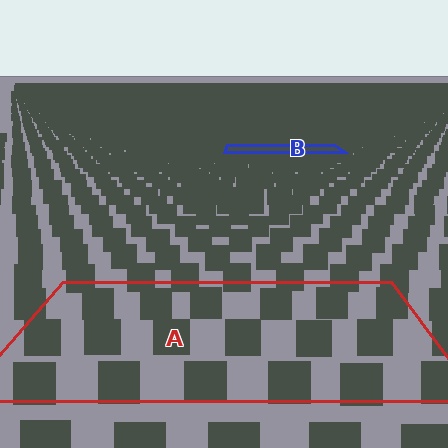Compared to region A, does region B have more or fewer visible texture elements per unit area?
Region B has more texture elements per unit area — they are packed more densely because it is farther away.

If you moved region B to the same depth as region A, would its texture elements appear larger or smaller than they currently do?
They would appear larger. At a closer depth, the same texture elements are projected at a bigger on-screen size.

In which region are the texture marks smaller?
The texture marks are smaller in region B, because it is farther away.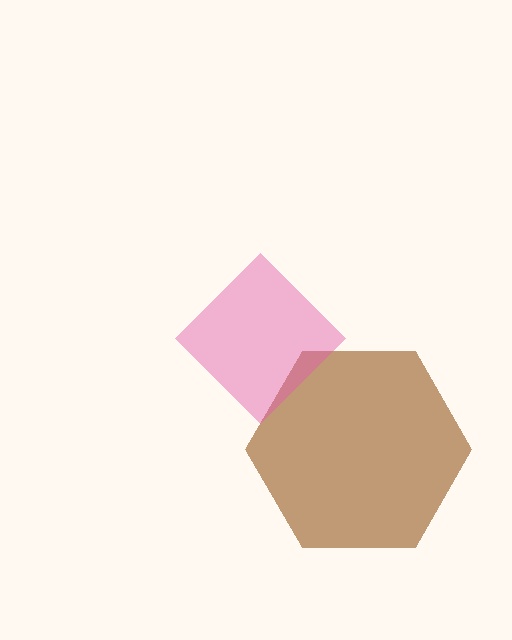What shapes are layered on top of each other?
The layered shapes are: a brown hexagon, a pink diamond.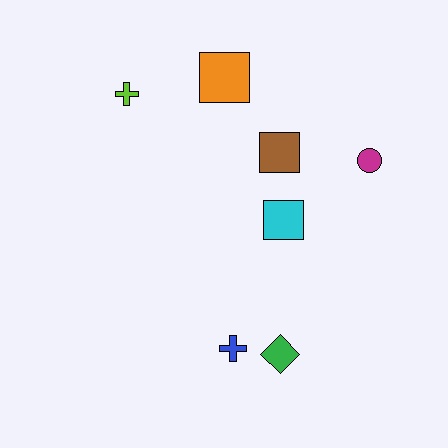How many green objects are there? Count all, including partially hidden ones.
There is 1 green object.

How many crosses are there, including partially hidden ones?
There are 2 crosses.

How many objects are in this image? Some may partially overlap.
There are 7 objects.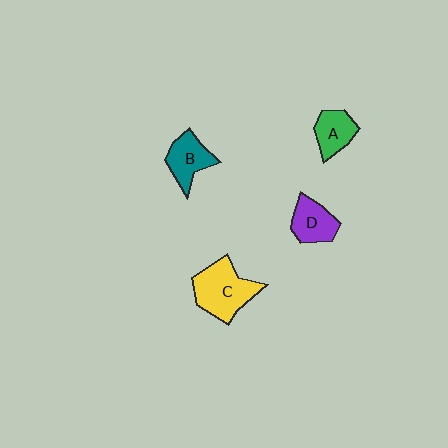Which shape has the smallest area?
Shape A (green).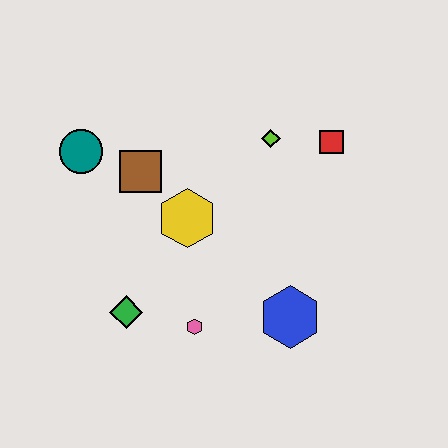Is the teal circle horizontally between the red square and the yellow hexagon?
No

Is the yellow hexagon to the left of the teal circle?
No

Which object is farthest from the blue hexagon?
The teal circle is farthest from the blue hexagon.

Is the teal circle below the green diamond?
No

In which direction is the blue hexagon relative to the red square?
The blue hexagon is below the red square.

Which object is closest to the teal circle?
The brown square is closest to the teal circle.